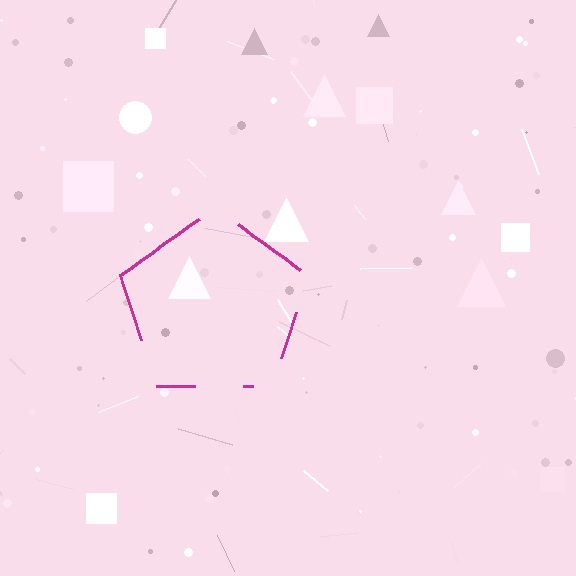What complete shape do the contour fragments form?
The contour fragments form a pentagon.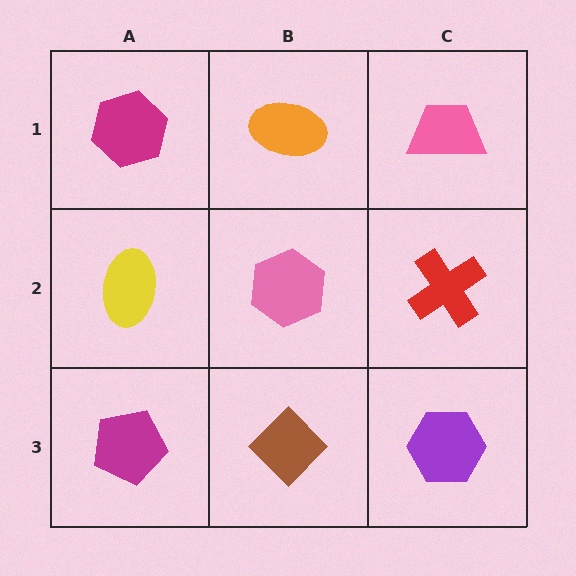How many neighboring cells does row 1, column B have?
3.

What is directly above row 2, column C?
A pink trapezoid.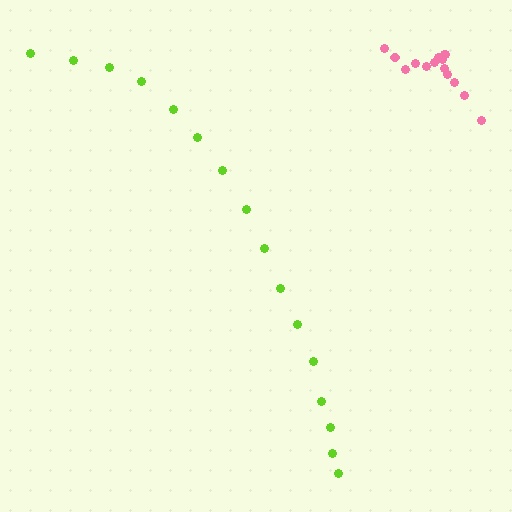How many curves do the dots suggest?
There are 2 distinct paths.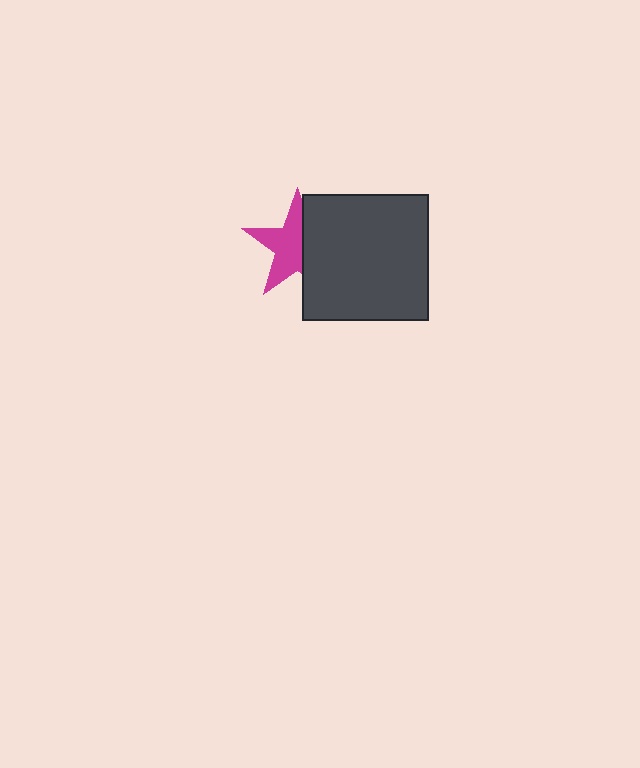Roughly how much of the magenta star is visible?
About half of it is visible (roughly 57%).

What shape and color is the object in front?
The object in front is a dark gray square.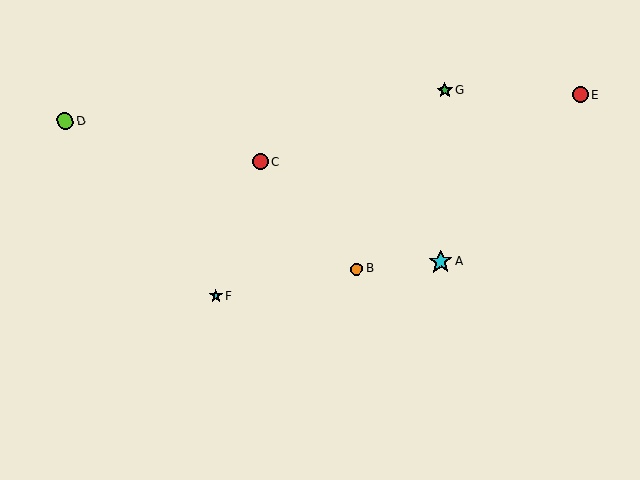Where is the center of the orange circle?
The center of the orange circle is at (357, 269).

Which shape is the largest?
The cyan star (labeled A) is the largest.